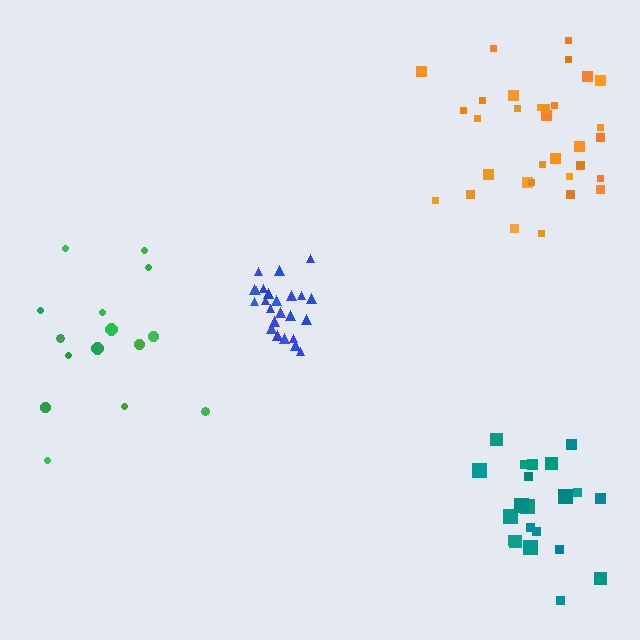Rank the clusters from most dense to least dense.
blue, orange, teal, green.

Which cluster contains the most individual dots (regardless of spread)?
Orange (32).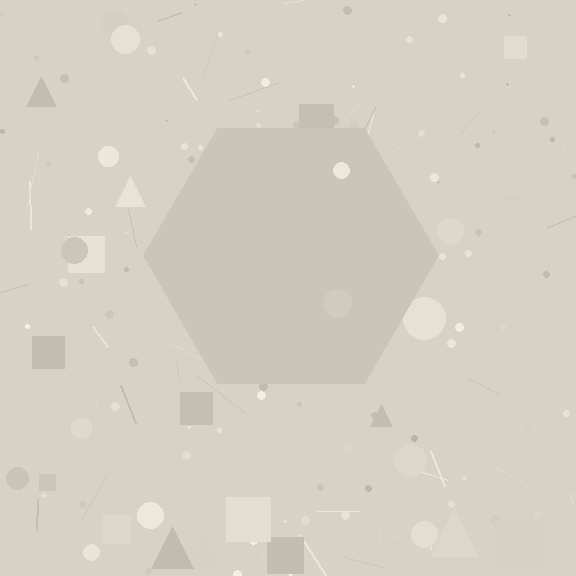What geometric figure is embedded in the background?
A hexagon is embedded in the background.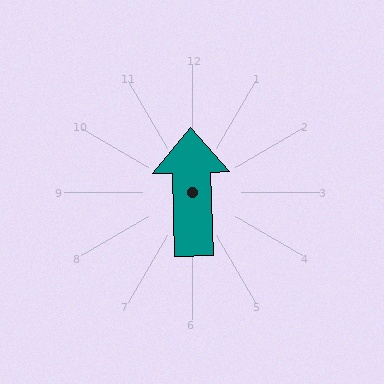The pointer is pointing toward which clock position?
Roughly 12 o'clock.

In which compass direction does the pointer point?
North.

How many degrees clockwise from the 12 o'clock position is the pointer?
Approximately 358 degrees.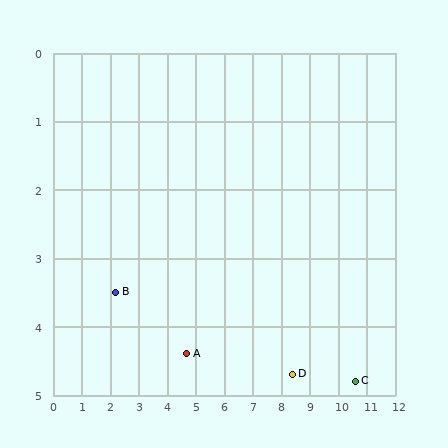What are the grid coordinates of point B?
Point B is at approximately (2.2, 3.5).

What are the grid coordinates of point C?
Point C is at approximately (10.6, 4.8).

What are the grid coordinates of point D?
Point D is at approximately (8.4, 4.7).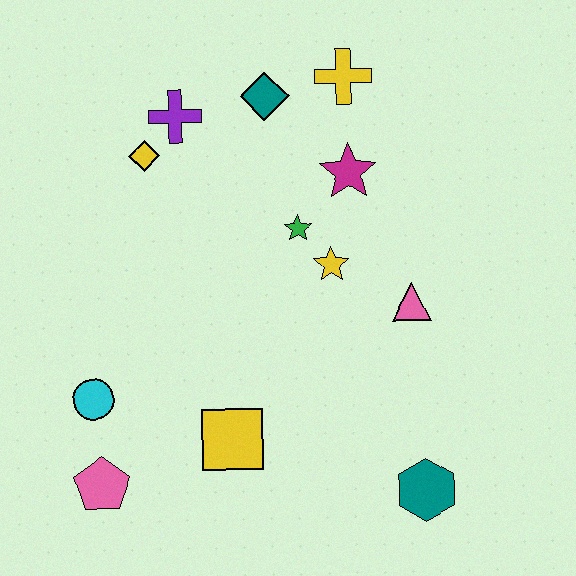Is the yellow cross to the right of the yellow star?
Yes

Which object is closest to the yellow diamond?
The purple cross is closest to the yellow diamond.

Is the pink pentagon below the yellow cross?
Yes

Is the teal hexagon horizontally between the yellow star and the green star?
No